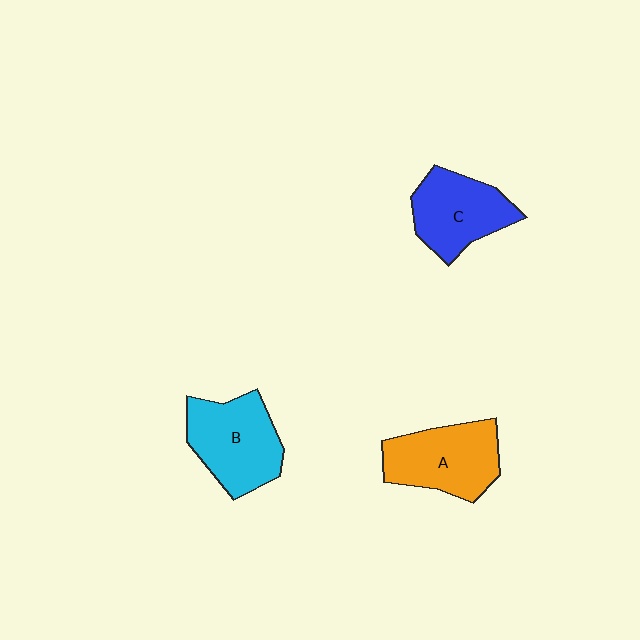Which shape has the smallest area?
Shape C (blue).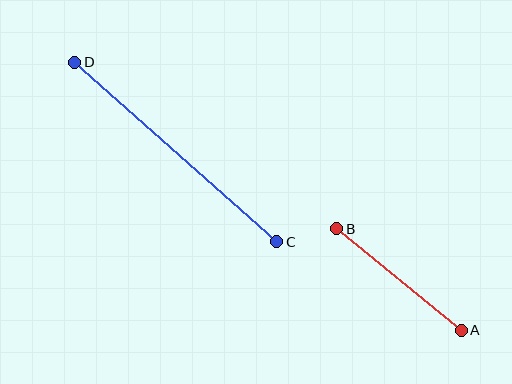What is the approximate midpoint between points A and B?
The midpoint is at approximately (399, 280) pixels.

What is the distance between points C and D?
The distance is approximately 270 pixels.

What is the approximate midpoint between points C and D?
The midpoint is at approximately (176, 152) pixels.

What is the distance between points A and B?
The distance is approximately 160 pixels.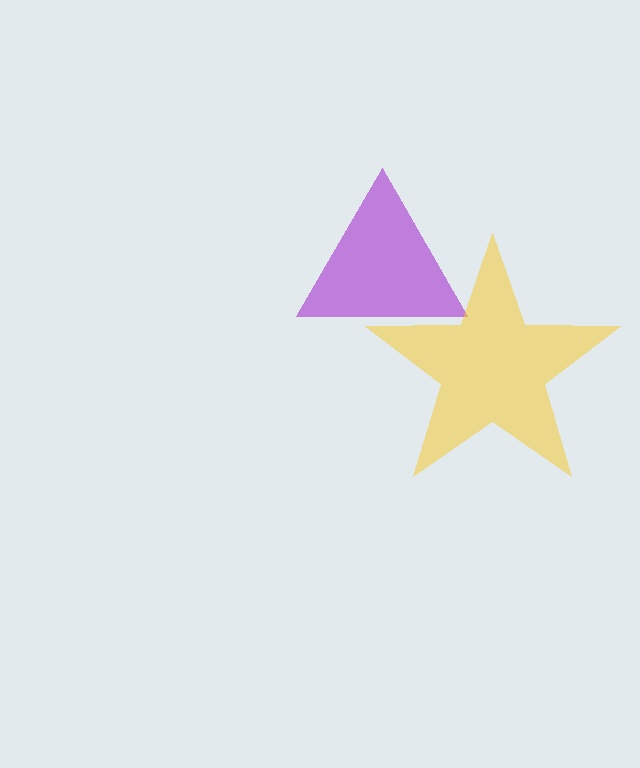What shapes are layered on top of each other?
The layered shapes are: a purple triangle, a yellow star.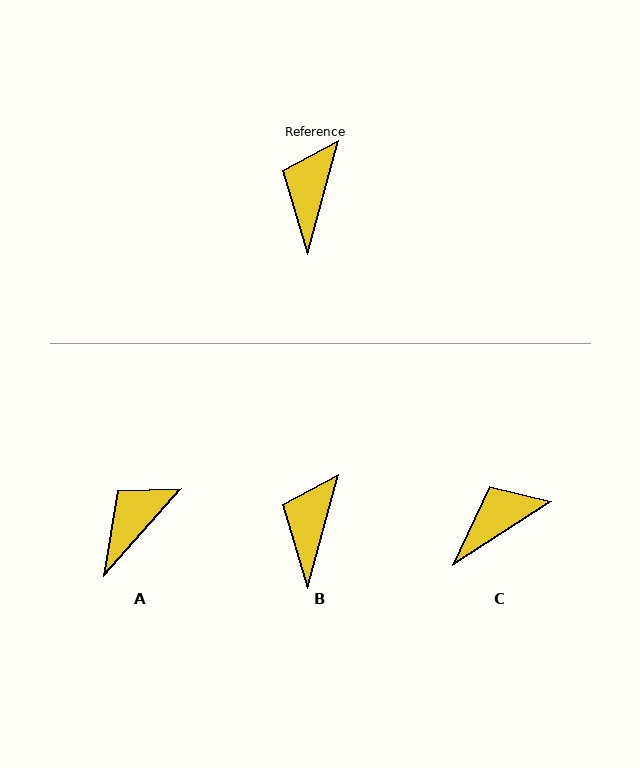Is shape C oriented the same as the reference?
No, it is off by about 42 degrees.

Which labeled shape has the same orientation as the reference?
B.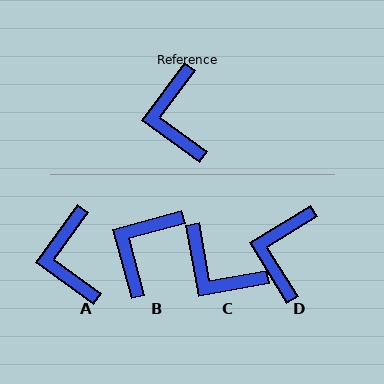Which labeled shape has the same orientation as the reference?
A.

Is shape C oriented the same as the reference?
No, it is off by about 46 degrees.